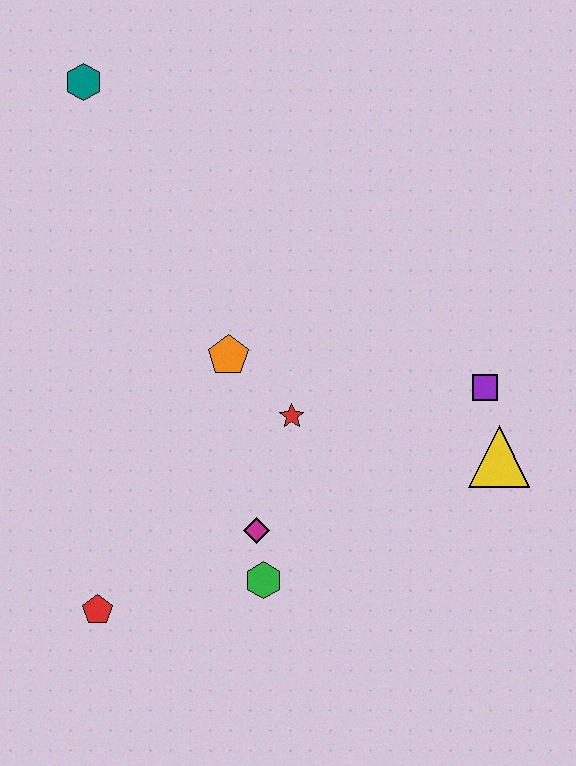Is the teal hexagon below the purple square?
No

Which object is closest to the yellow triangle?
The purple square is closest to the yellow triangle.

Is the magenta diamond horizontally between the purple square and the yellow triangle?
No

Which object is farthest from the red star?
The teal hexagon is farthest from the red star.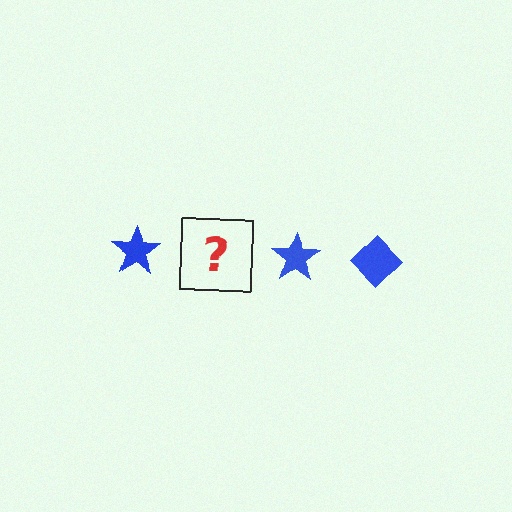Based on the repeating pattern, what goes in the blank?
The blank should be a blue diamond.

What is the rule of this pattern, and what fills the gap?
The rule is that the pattern cycles through star, diamond shapes in blue. The gap should be filled with a blue diamond.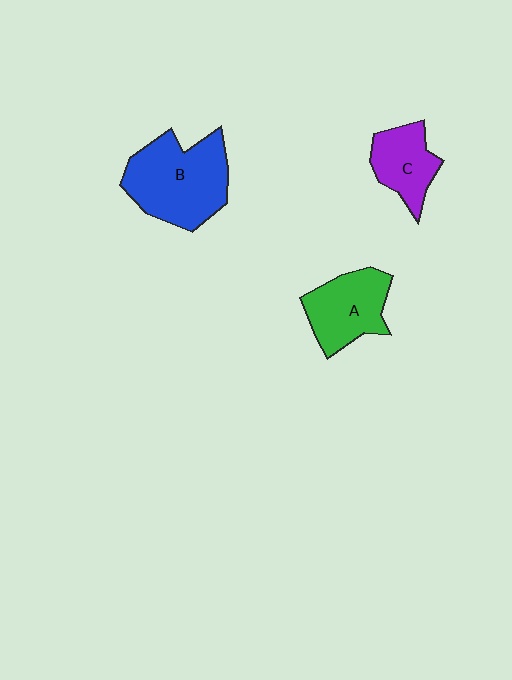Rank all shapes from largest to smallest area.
From largest to smallest: B (blue), A (green), C (purple).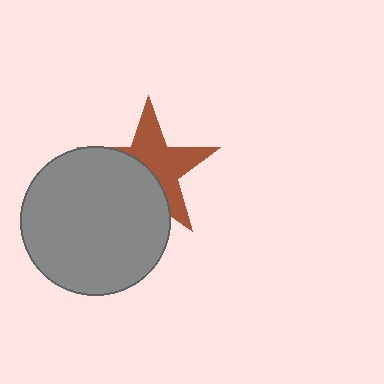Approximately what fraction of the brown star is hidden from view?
Roughly 46% of the brown star is hidden behind the gray circle.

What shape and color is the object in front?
The object in front is a gray circle.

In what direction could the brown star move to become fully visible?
The brown star could move toward the upper-right. That would shift it out from behind the gray circle entirely.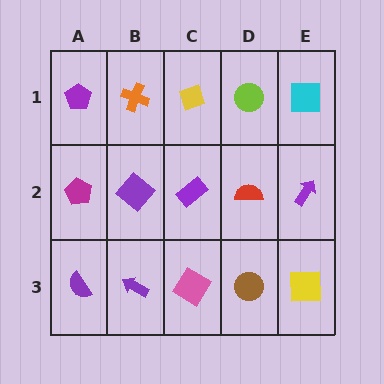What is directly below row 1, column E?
A purple arrow.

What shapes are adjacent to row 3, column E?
A purple arrow (row 2, column E), a brown circle (row 3, column D).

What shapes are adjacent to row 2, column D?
A lime circle (row 1, column D), a brown circle (row 3, column D), a purple rectangle (row 2, column C), a purple arrow (row 2, column E).